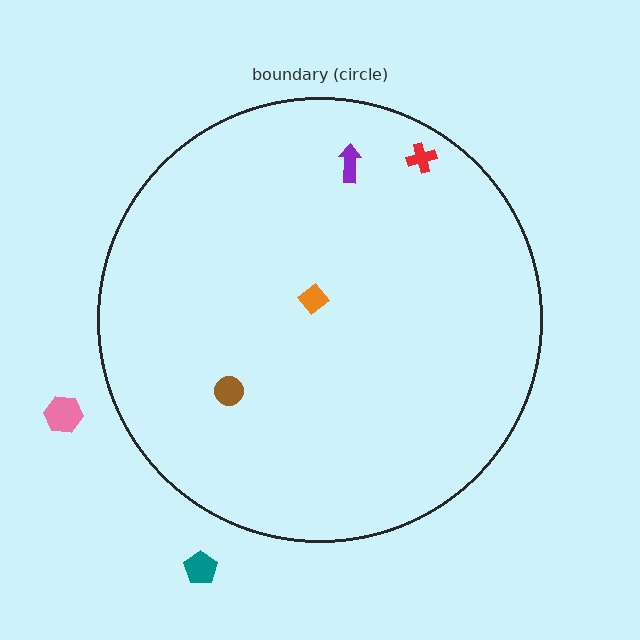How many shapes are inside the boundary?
4 inside, 2 outside.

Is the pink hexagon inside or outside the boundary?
Outside.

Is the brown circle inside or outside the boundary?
Inside.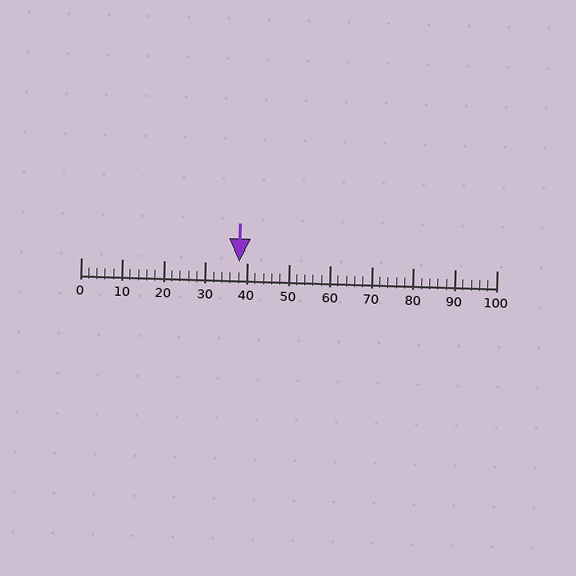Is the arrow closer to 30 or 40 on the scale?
The arrow is closer to 40.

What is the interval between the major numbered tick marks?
The major tick marks are spaced 10 units apart.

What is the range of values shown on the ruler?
The ruler shows values from 0 to 100.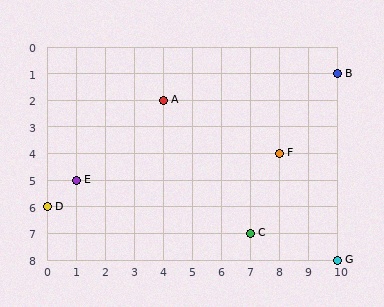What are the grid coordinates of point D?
Point D is at grid coordinates (0, 6).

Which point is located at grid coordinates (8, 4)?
Point F is at (8, 4).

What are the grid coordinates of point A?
Point A is at grid coordinates (4, 2).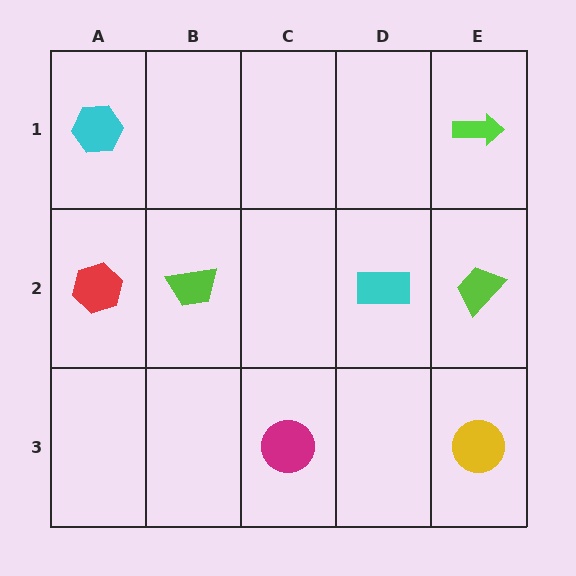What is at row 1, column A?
A cyan hexagon.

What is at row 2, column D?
A cyan rectangle.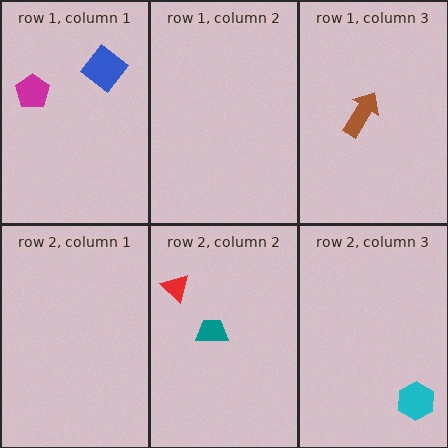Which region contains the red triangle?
The row 2, column 2 region.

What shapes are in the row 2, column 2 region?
The teal trapezoid, the red triangle.